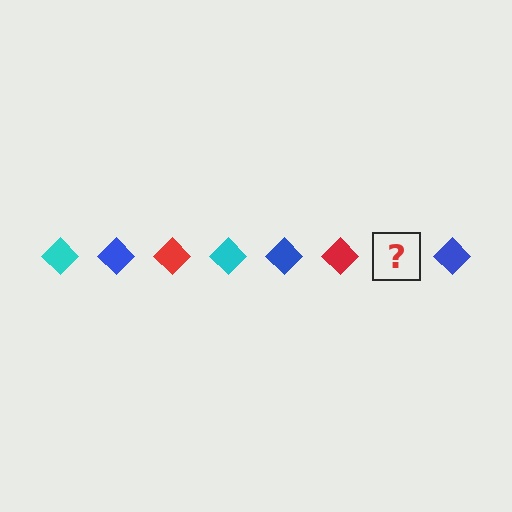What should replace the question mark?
The question mark should be replaced with a cyan diamond.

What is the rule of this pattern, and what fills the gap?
The rule is that the pattern cycles through cyan, blue, red diamonds. The gap should be filled with a cyan diamond.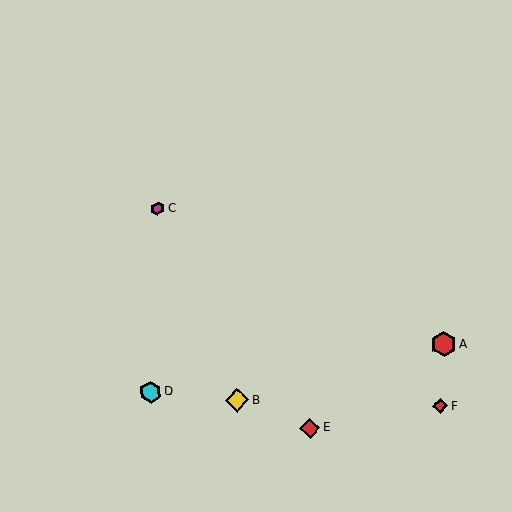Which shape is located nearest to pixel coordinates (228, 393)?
The yellow diamond (labeled B) at (237, 400) is nearest to that location.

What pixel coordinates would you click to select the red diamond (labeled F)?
Click at (440, 406) to select the red diamond F.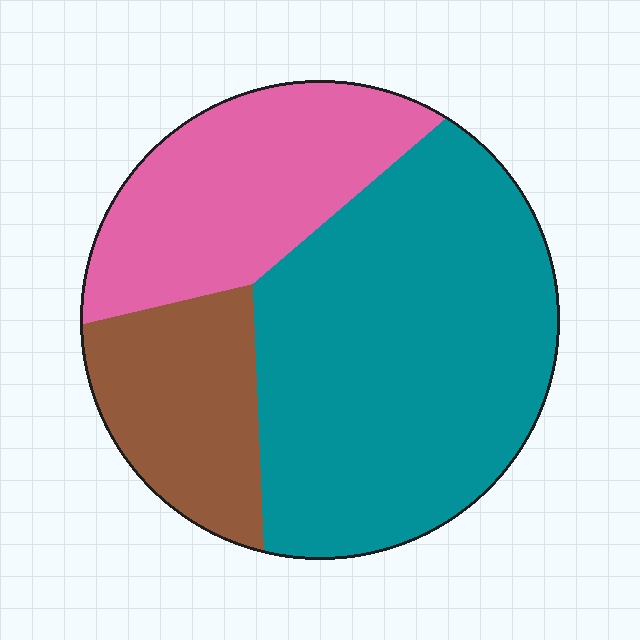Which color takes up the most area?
Teal, at roughly 55%.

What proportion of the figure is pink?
Pink takes up about one quarter (1/4) of the figure.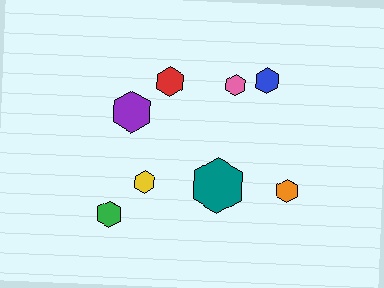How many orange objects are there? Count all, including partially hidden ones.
There is 1 orange object.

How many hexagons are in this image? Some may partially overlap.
There are 8 hexagons.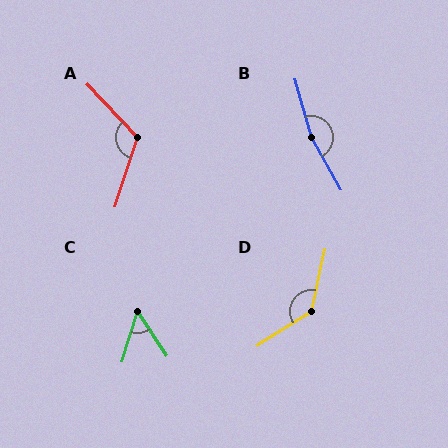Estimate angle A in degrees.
Approximately 119 degrees.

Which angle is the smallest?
C, at approximately 51 degrees.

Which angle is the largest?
B, at approximately 167 degrees.